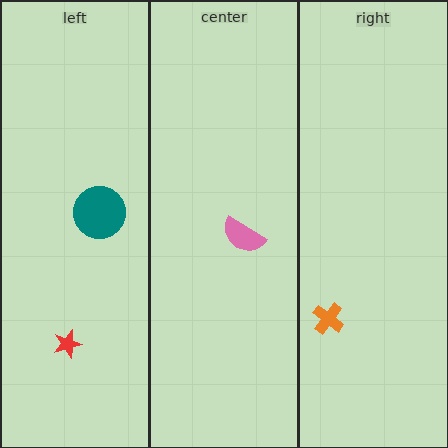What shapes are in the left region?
The red star, the teal circle.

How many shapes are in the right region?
1.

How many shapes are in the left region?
2.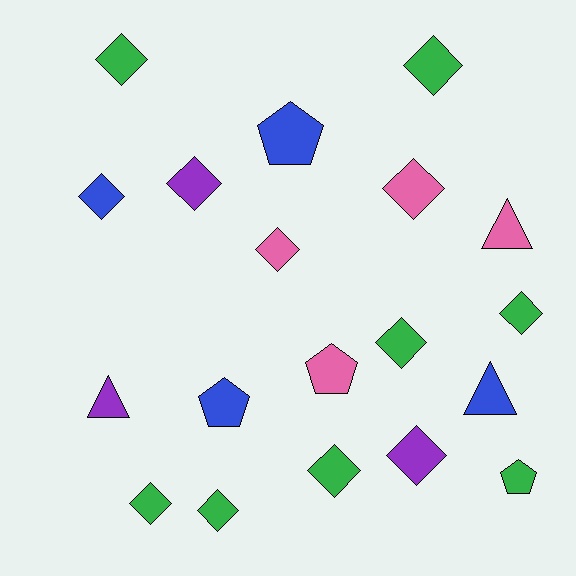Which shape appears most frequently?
Diamond, with 12 objects.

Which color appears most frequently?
Green, with 8 objects.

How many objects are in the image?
There are 19 objects.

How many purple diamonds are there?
There are 2 purple diamonds.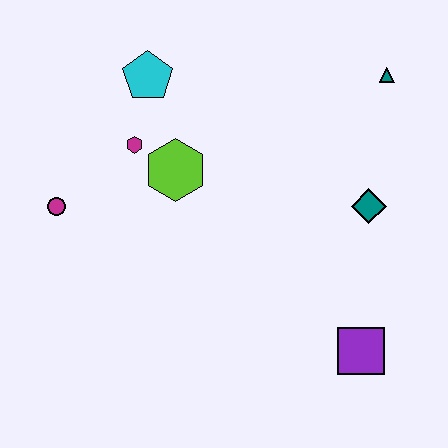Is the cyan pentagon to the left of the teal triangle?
Yes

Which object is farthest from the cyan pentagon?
The purple square is farthest from the cyan pentagon.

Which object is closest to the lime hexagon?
The magenta hexagon is closest to the lime hexagon.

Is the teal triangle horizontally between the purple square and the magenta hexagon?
No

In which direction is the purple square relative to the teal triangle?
The purple square is below the teal triangle.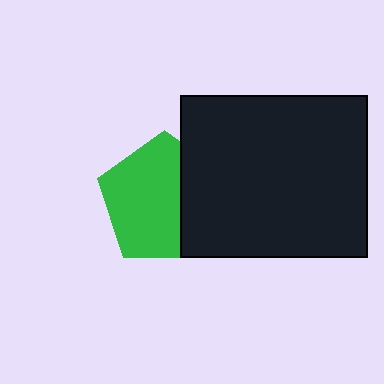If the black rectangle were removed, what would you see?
You would see the complete green pentagon.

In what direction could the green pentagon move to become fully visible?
The green pentagon could move left. That would shift it out from behind the black rectangle entirely.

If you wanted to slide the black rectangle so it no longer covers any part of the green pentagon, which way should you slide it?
Slide it right — that is the most direct way to separate the two shapes.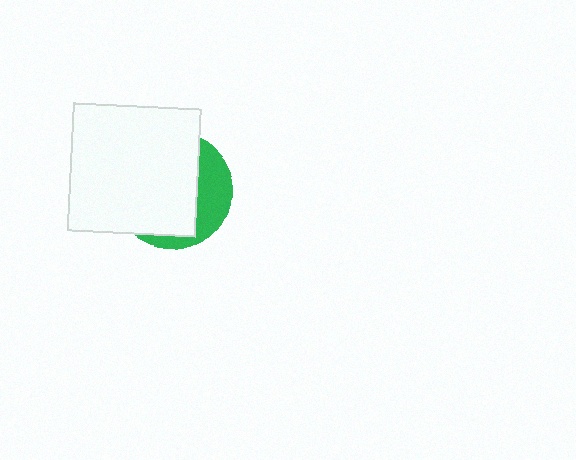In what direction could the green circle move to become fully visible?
The green circle could move right. That would shift it out from behind the white square entirely.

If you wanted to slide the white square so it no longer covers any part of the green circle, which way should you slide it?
Slide it left — that is the most direct way to separate the two shapes.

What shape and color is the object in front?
The object in front is a white square.